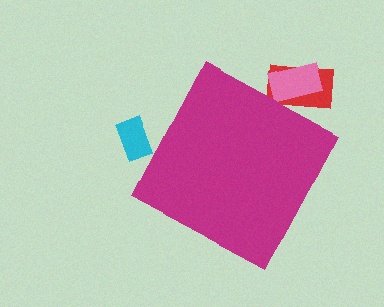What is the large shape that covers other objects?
A magenta diamond.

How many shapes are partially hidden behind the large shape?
3 shapes are partially hidden.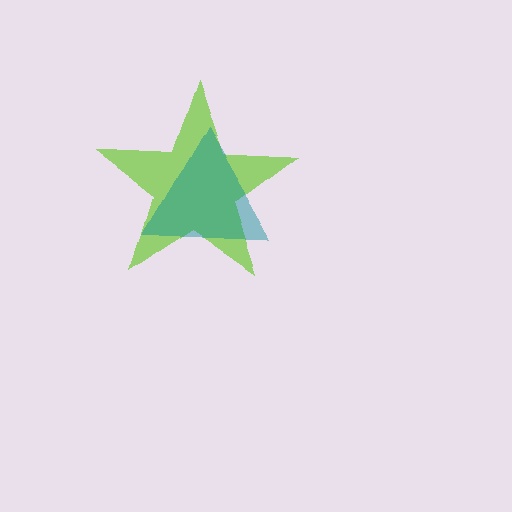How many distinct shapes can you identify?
There are 2 distinct shapes: a lime star, a teal triangle.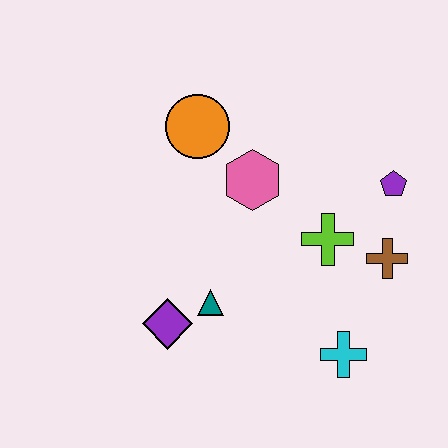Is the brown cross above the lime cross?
No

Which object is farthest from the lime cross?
The purple diamond is farthest from the lime cross.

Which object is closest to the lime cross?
The brown cross is closest to the lime cross.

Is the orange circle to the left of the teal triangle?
Yes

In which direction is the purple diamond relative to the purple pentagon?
The purple diamond is to the left of the purple pentagon.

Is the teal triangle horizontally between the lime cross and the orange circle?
Yes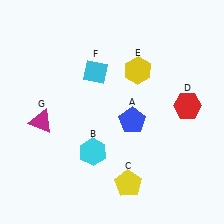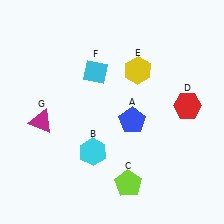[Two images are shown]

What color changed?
The pentagon (C) changed from yellow in Image 1 to lime in Image 2.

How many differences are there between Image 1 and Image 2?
There is 1 difference between the two images.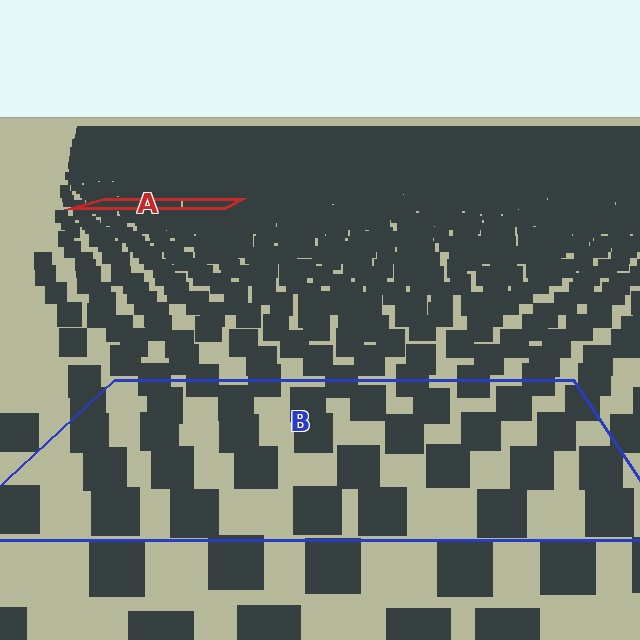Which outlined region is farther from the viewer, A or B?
Region A is farther from the viewer — the texture elements inside it appear smaller and more densely packed.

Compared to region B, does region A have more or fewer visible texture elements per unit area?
Region A has more texture elements per unit area — they are packed more densely because it is farther away.